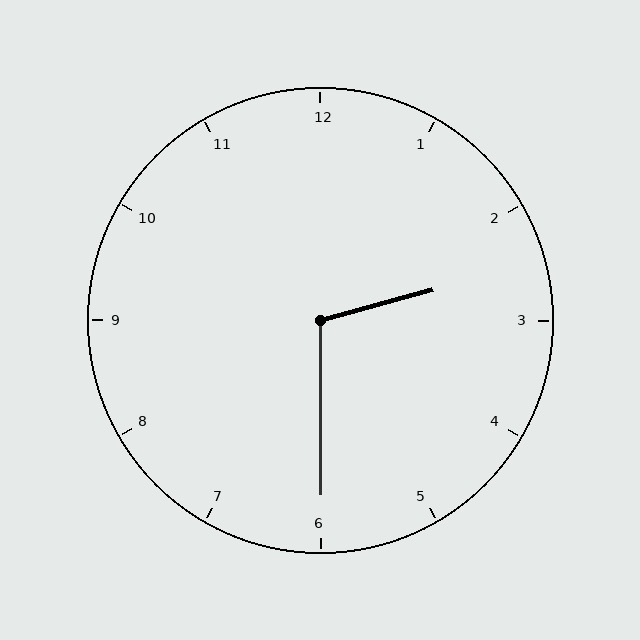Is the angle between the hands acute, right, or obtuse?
It is obtuse.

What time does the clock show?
2:30.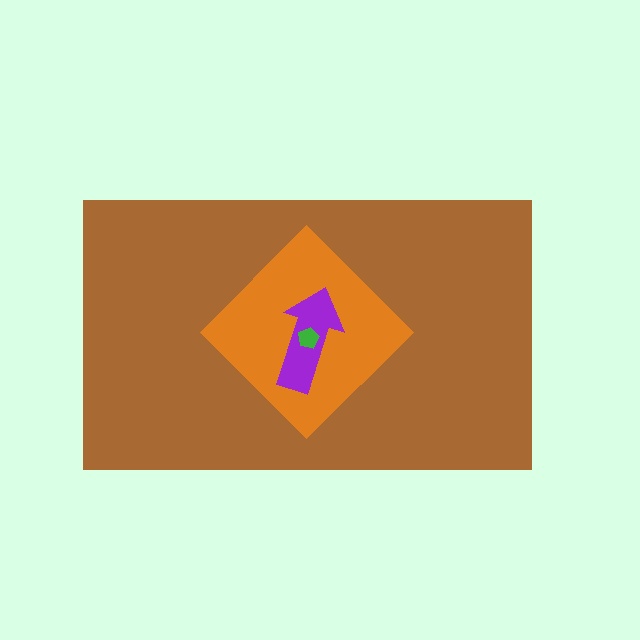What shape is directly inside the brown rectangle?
The orange diamond.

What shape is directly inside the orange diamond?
The purple arrow.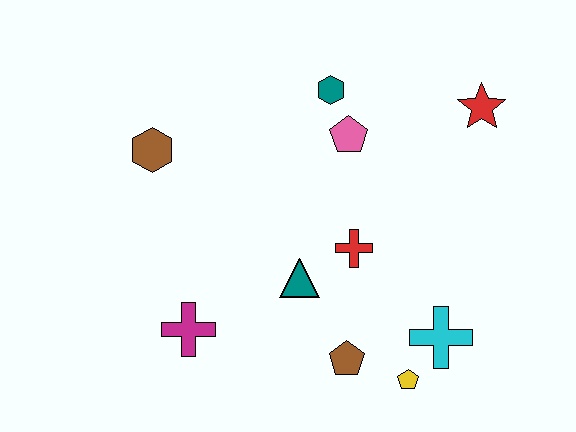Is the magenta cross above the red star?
No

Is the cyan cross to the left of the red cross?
No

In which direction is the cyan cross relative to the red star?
The cyan cross is below the red star.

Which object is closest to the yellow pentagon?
The cyan cross is closest to the yellow pentagon.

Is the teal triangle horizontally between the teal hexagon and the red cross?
No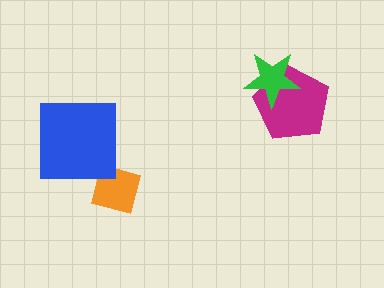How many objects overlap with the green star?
1 object overlaps with the green star.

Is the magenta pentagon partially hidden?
Yes, it is partially covered by another shape.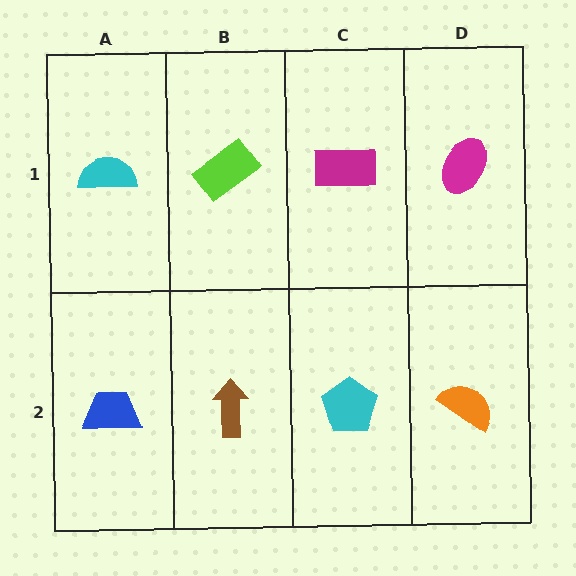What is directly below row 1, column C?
A cyan pentagon.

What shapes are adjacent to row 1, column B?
A brown arrow (row 2, column B), a cyan semicircle (row 1, column A), a magenta rectangle (row 1, column C).